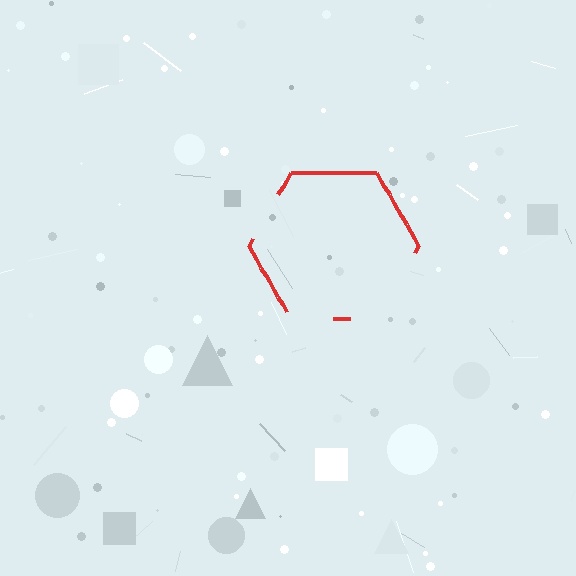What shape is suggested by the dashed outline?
The dashed outline suggests a hexagon.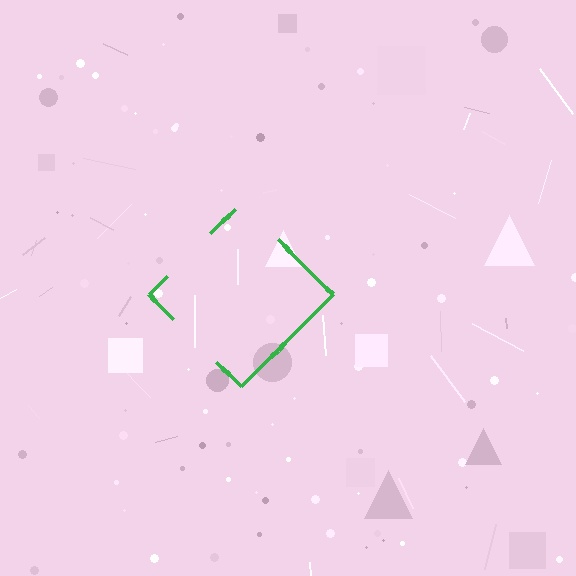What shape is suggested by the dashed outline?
The dashed outline suggests a diamond.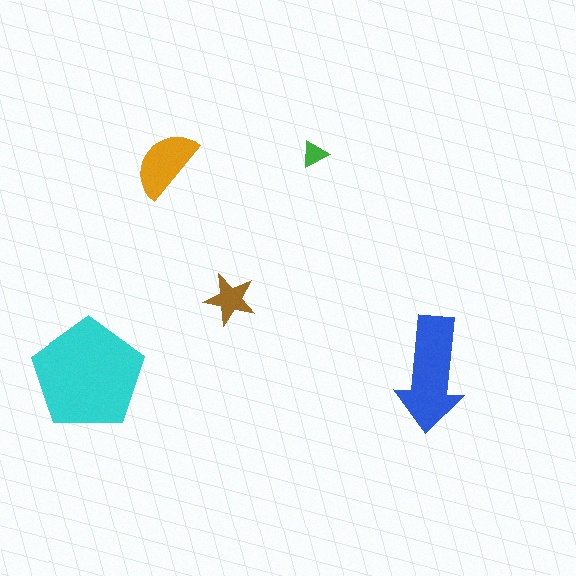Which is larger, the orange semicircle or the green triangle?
The orange semicircle.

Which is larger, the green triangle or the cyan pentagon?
The cyan pentagon.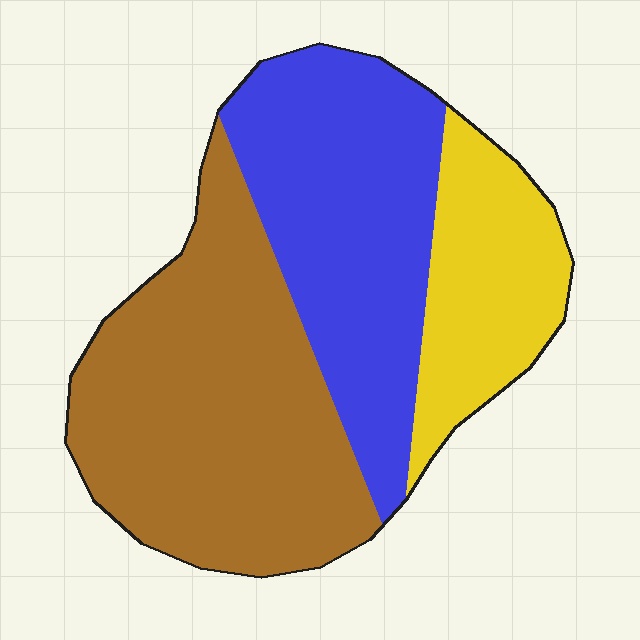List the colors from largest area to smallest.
From largest to smallest: brown, blue, yellow.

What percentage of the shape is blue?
Blue covers about 35% of the shape.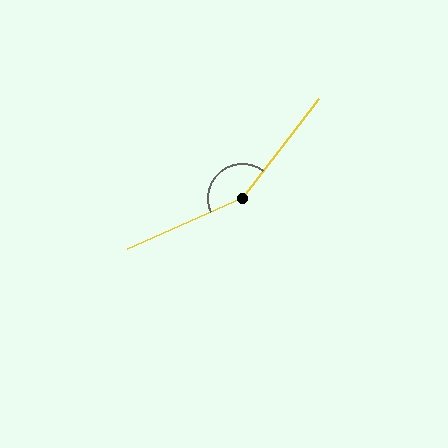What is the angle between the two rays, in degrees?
Approximately 151 degrees.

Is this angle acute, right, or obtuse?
It is obtuse.